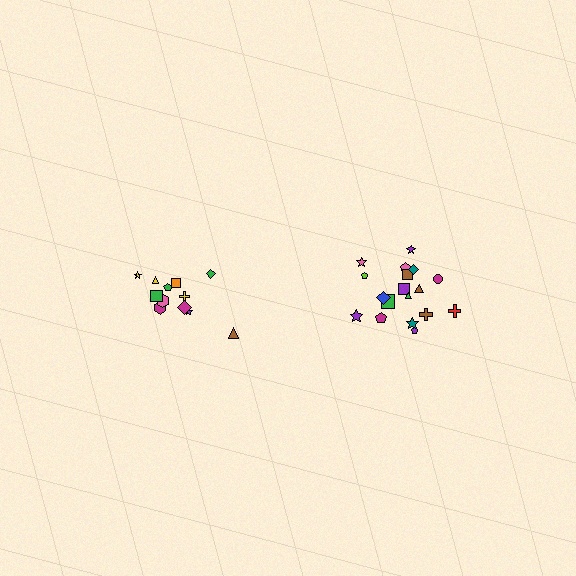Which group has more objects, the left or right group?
The right group.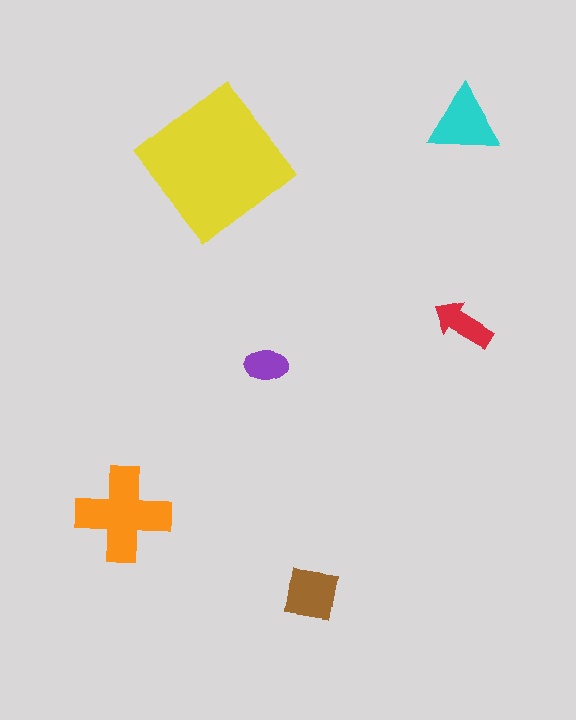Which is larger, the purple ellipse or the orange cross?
The orange cross.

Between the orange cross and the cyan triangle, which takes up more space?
The orange cross.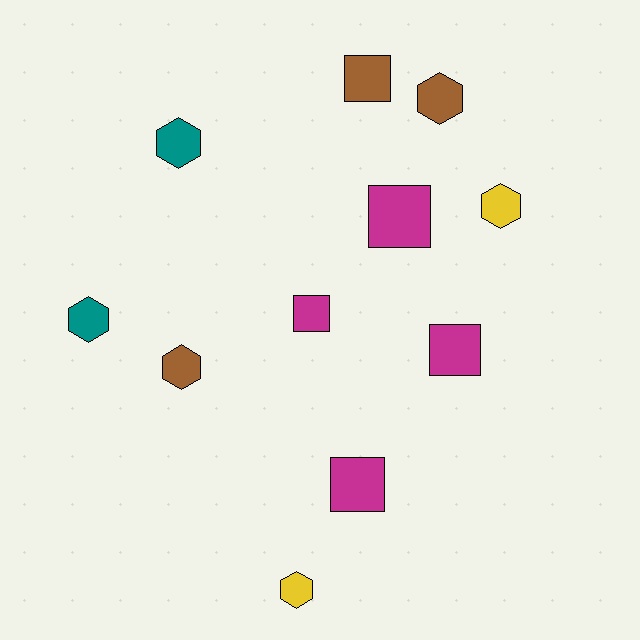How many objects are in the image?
There are 11 objects.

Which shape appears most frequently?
Hexagon, with 6 objects.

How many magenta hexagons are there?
There are no magenta hexagons.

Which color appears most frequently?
Magenta, with 4 objects.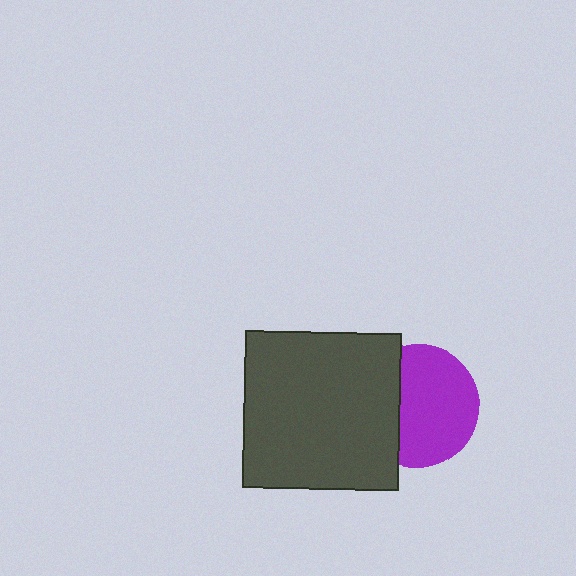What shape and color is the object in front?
The object in front is a dark gray square.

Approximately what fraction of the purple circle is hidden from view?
Roughly 33% of the purple circle is hidden behind the dark gray square.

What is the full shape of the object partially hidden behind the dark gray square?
The partially hidden object is a purple circle.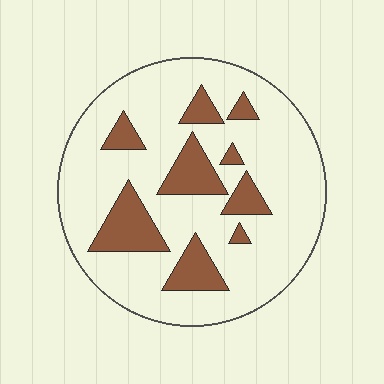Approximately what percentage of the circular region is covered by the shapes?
Approximately 20%.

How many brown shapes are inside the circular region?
9.